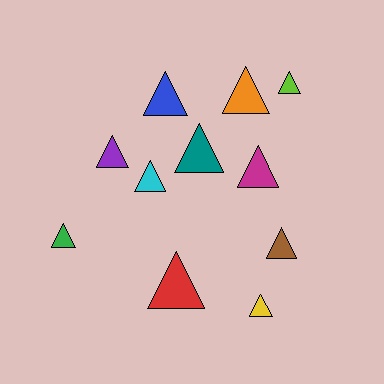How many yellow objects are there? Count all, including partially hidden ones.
There is 1 yellow object.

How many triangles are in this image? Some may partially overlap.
There are 11 triangles.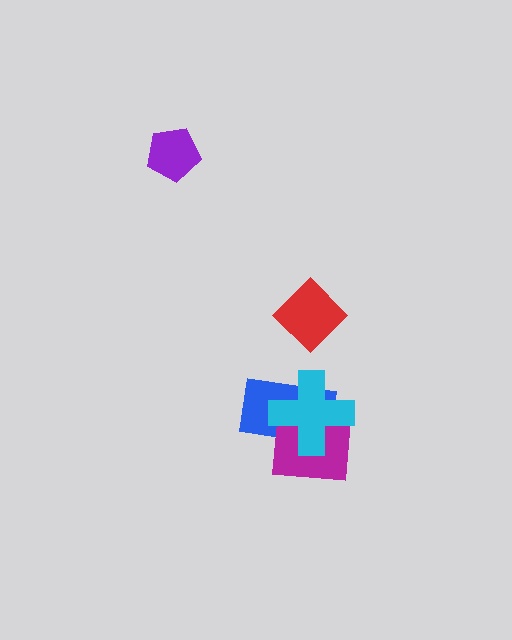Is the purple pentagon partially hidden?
No, no other shape covers it.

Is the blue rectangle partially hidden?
Yes, it is partially covered by another shape.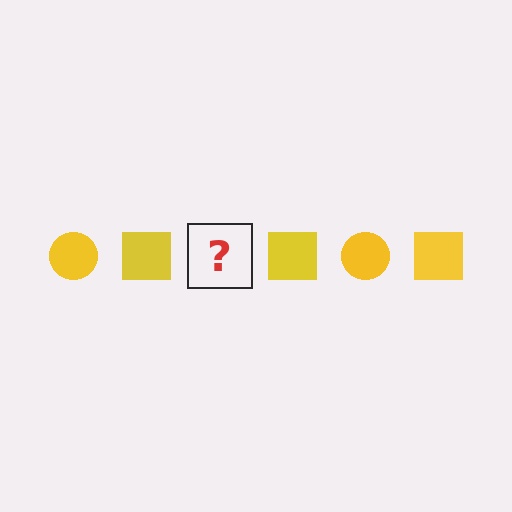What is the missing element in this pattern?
The missing element is a yellow circle.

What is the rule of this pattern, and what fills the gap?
The rule is that the pattern cycles through circle, square shapes in yellow. The gap should be filled with a yellow circle.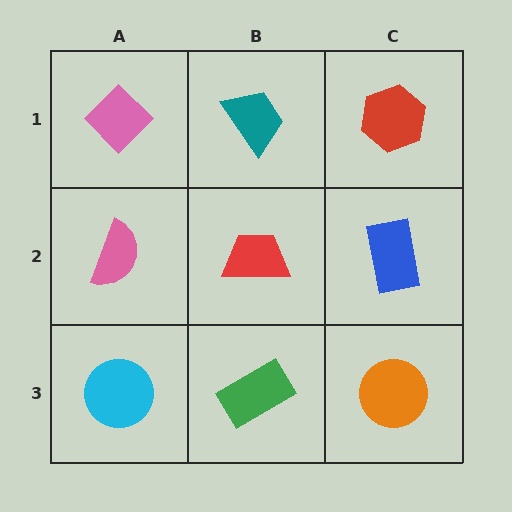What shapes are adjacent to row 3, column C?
A blue rectangle (row 2, column C), a green rectangle (row 3, column B).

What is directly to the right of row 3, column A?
A green rectangle.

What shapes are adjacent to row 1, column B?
A red trapezoid (row 2, column B), a pink diamond (row 1, column A), a red hexagon (row 1, column C).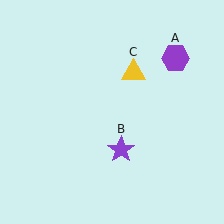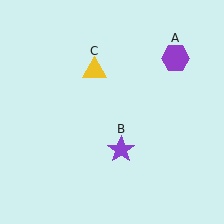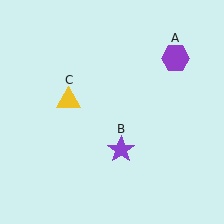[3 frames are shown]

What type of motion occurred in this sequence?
The yellow triangle (object C) rotated counterclockwise around the center of the scene.